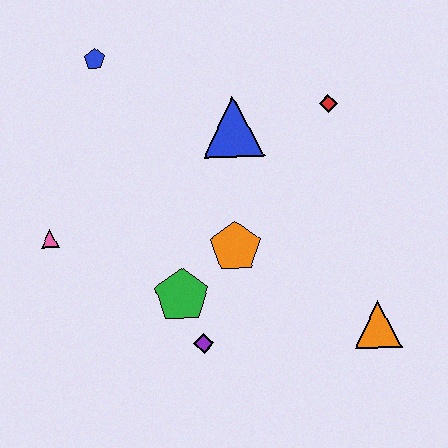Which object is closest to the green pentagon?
The purple diamond is closest to the green pentagon.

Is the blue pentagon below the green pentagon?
No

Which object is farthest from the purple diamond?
The blue pentagon is farthest from the purple diamond.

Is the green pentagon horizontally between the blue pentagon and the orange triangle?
Yes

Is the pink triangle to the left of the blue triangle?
Yes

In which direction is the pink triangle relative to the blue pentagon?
The pink triangle is below the blue pentagon.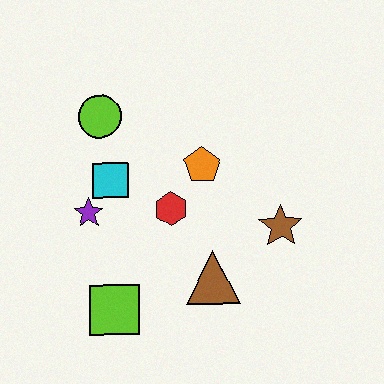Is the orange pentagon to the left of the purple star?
No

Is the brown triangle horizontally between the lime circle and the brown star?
Yes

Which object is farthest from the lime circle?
The brown star is farthest from the lime circle.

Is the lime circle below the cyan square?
No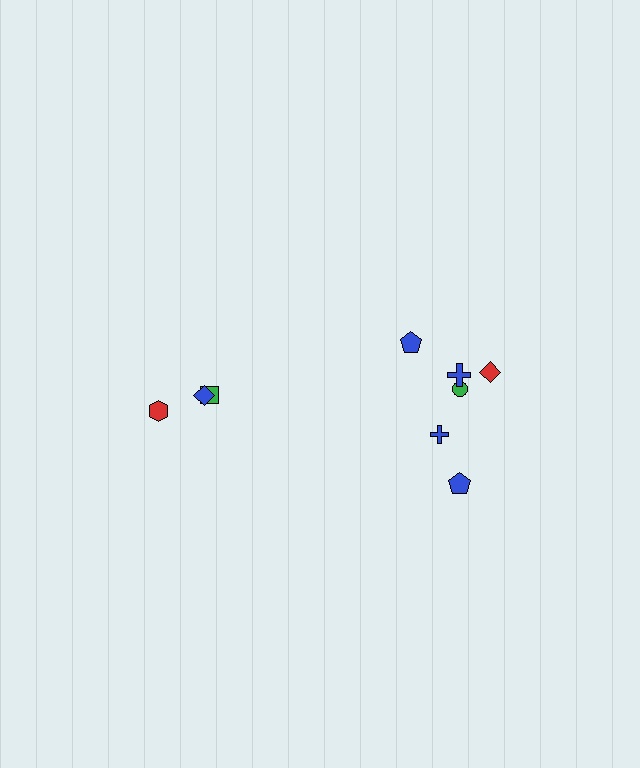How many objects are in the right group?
There are 6 objects.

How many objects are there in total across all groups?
There are 9 objects.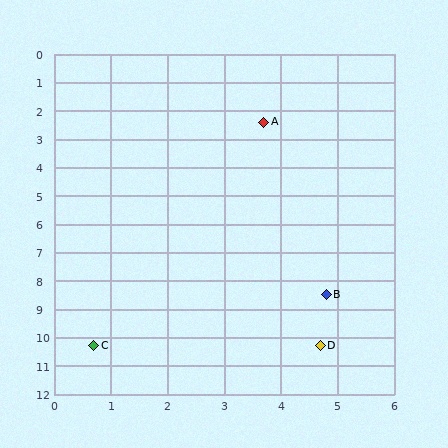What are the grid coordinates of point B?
Point B is at approximately (4.8, 8.5).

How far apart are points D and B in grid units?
Points D and B are about 1.8 grid units apart.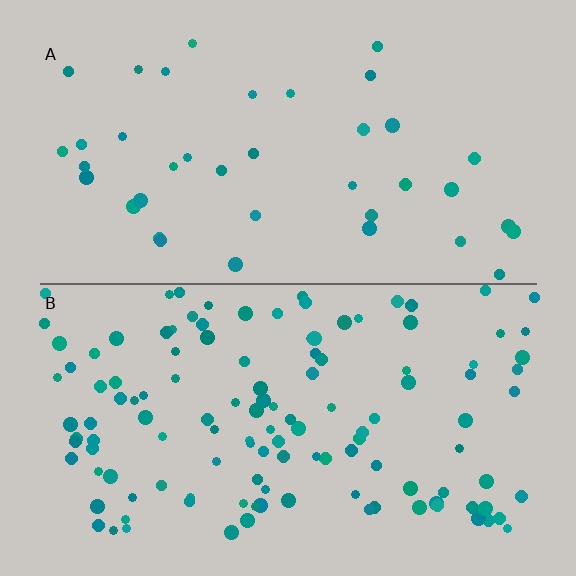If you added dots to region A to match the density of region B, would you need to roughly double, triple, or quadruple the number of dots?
Approximately triple.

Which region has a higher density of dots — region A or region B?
B (the bottom).